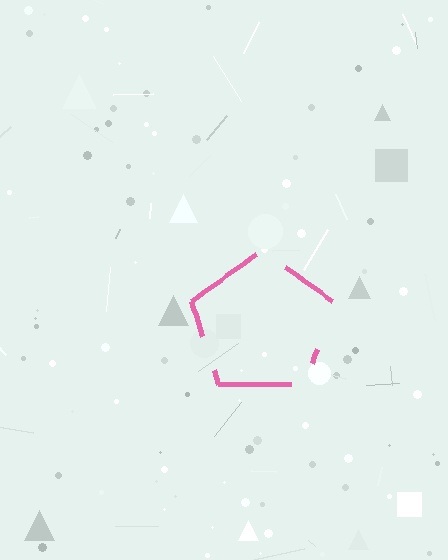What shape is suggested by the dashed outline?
The dashed outline suggests a pentagon.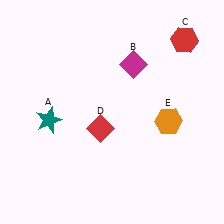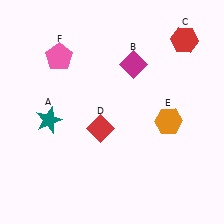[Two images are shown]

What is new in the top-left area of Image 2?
A pink pentagon (F) was added in the top-left area of Image 2.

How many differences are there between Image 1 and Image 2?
There is 1 difference between the two images.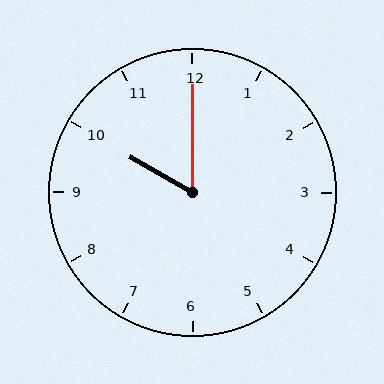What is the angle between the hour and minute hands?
Approximately 60 degrees.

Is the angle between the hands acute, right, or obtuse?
It is acute.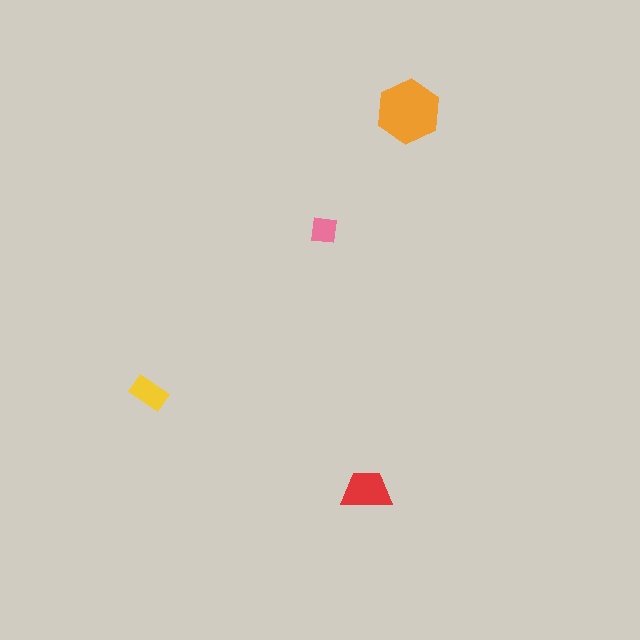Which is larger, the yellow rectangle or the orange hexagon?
The orange hexagon.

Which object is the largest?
The orange hexagon.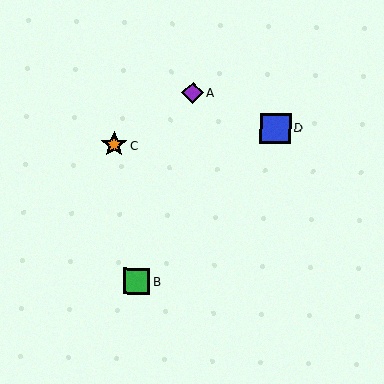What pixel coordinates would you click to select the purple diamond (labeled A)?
Click at (193, 93) to select the purple diamond A.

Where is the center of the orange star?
The center of the orange star is at (114, 145).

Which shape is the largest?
The blue square (labeled D) is the largest.